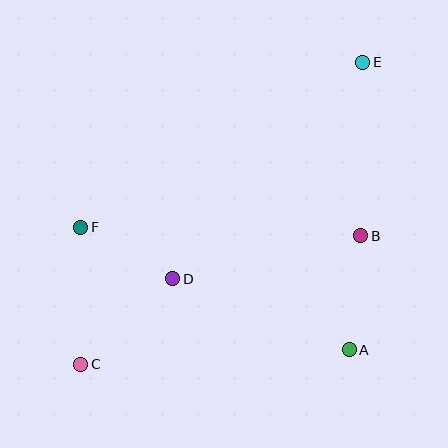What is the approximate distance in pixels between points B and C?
The distance between B and C is approximately 308 pixels.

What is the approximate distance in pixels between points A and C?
The distance between A and C is approximately 269 pixels.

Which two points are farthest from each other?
Points C and E are farthest from each other.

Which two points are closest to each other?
Points D and F are closest to each other.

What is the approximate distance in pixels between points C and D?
The distance between C and D is approximately 126 pixels.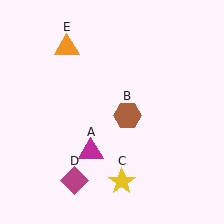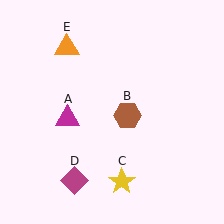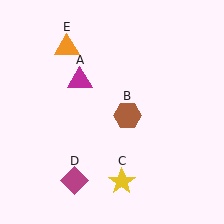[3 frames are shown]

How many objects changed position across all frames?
1 object changed position: magenta triangle (object A).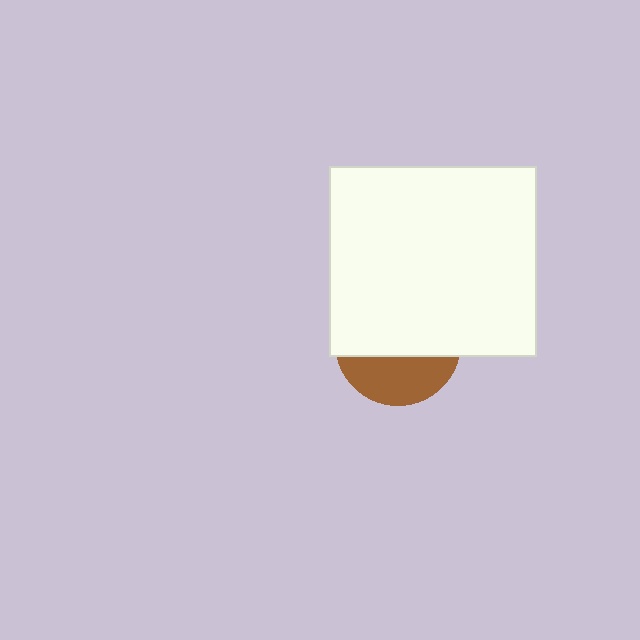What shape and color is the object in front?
The object in front is a white rectangle.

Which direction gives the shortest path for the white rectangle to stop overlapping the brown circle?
Moving up gives the shortest separation.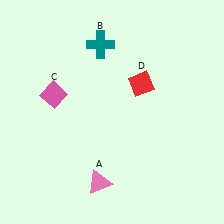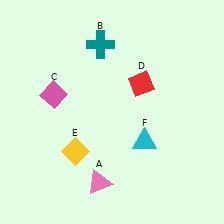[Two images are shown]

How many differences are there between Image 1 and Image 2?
There are 2 differences between the two images.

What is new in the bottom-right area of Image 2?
A cyan triangle (F) was added in the bottom-right area of Image 2.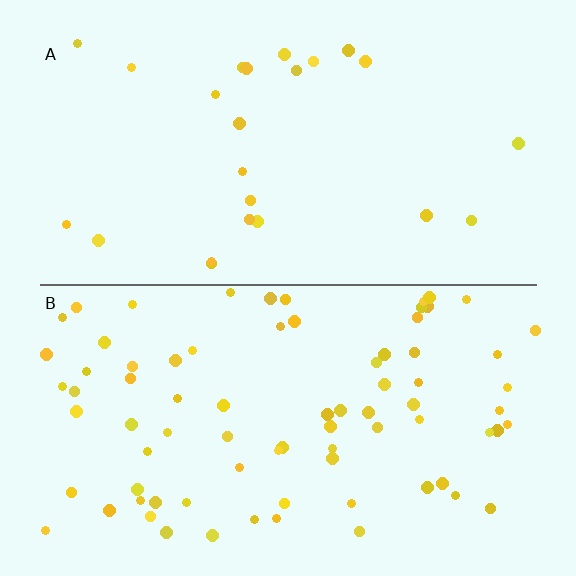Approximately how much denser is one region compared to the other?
Approximately 3.2× — region B over region A.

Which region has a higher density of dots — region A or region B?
B (the bottom).